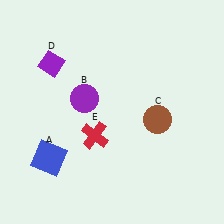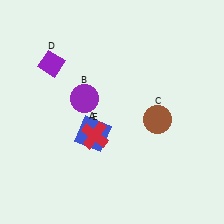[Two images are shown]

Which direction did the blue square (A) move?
The blue square (A) moved right.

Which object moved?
The blue square (A) moved right.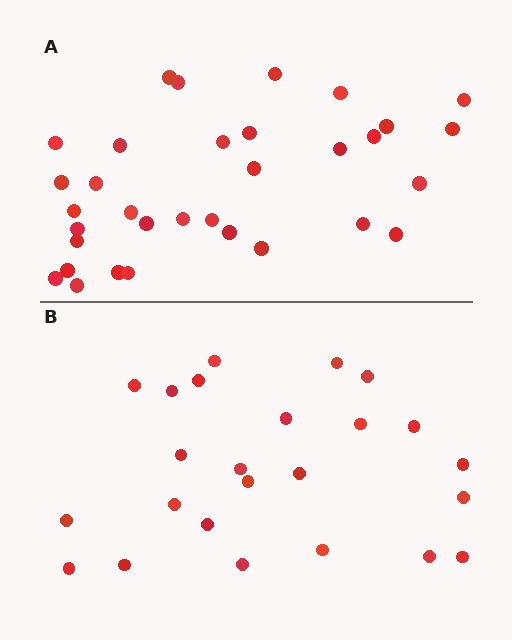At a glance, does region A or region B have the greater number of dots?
Region A (the top region) has more dots.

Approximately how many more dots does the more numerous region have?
Region A has roughly 8 or so more dots than region B.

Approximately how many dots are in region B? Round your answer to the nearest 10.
About 20 dots. (The exact count is 24, which rounds to 20.)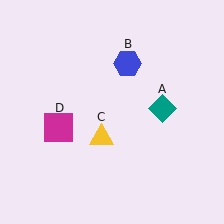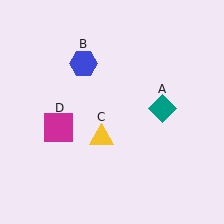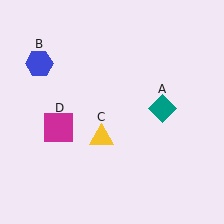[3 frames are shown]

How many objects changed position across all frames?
1 object changed position: blue hexagon (object B).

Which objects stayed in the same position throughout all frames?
Teal diamond (object A) and yellow triangle (object C) and magenta square (object D) remained stationary.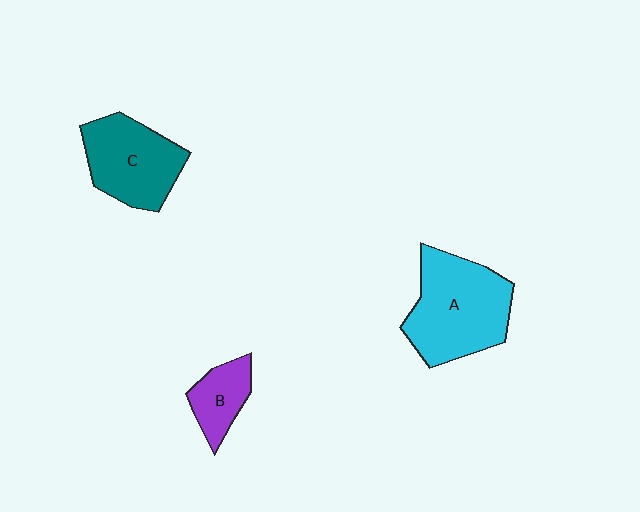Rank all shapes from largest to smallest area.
From largest to smallest: A (cyan), C (teal), B (purple).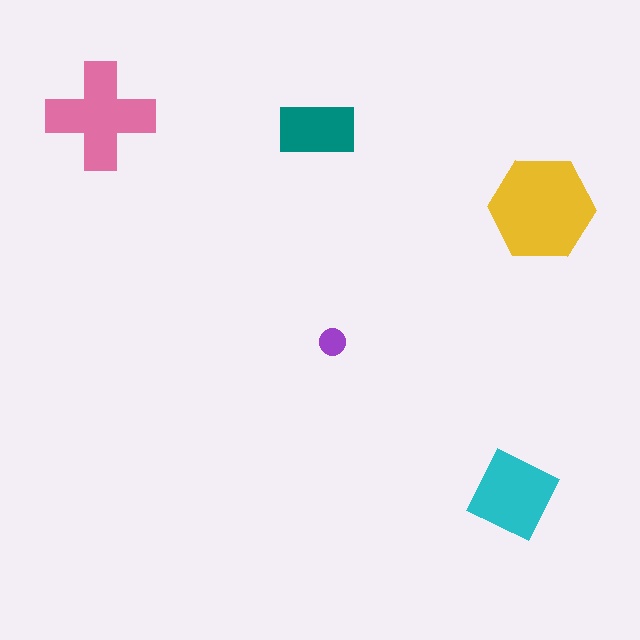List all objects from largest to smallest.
The yellow hexagon, the pink cross, the cyan diamond, the teal rectangle, the purple circle.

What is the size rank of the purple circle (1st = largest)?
5th.